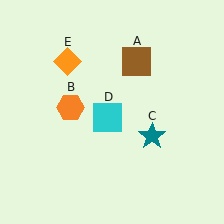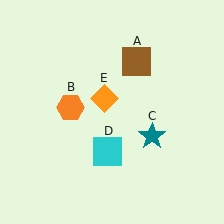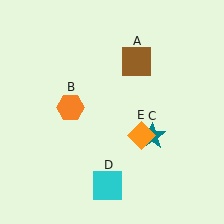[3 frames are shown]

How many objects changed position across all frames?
2 objects changed position: cyan square (object D), orange diamond (object E).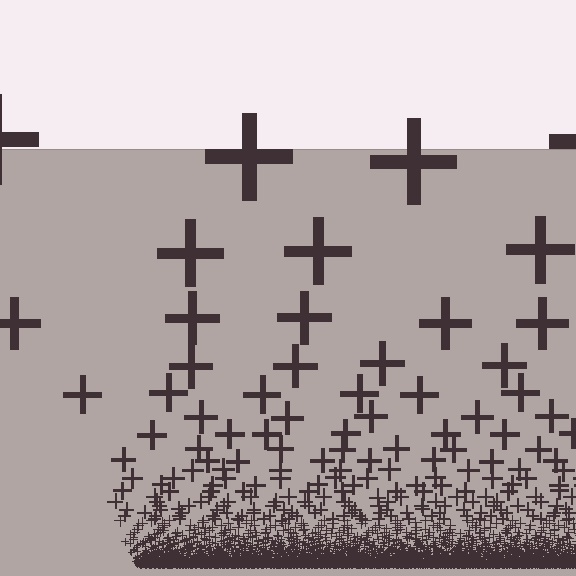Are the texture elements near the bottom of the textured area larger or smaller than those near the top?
Smaller. The gradient is inverted — elements near the bottom are smaller and denser.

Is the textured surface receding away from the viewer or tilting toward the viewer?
The surface appears to tilt toward the viewer. Texture elements get larger and sparser toward the top.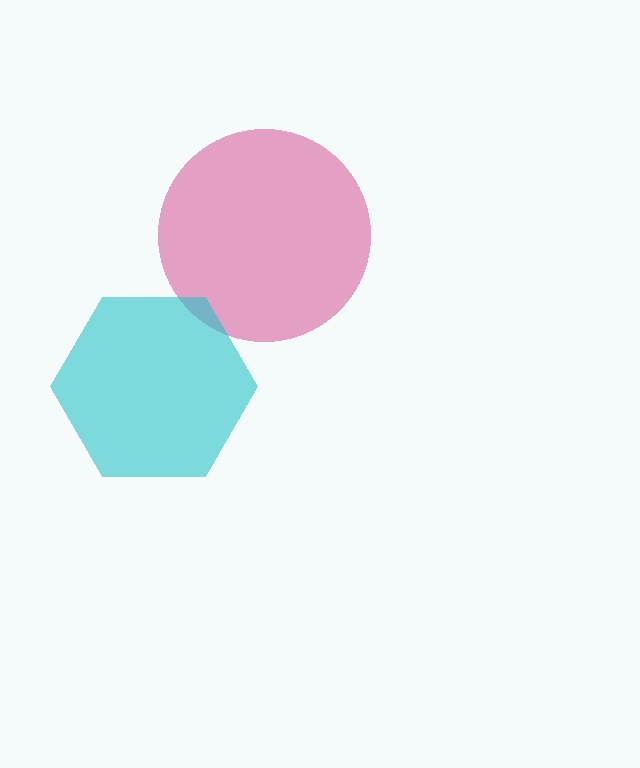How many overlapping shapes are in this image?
There are 2 overlapping shapes in the image.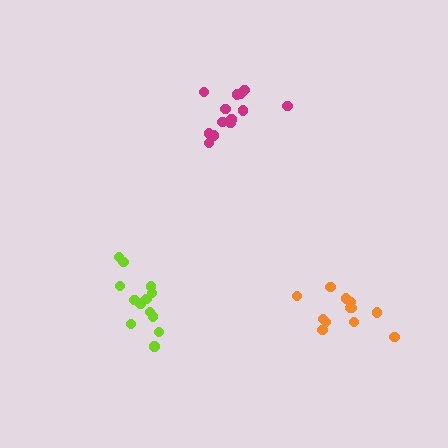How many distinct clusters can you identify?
There are 3 distinct clusters.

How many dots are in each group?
Group 1: 13 dots, Group 2: 12 dots, Group 3: 13 dots (38 total).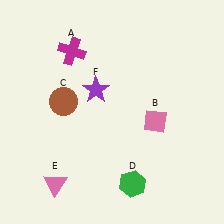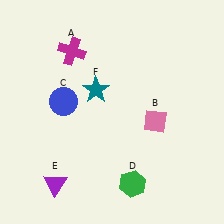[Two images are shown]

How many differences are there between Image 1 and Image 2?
There are 3 differences between the two images.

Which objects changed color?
C changed from brown to blue. E changed from pink to purple. F changed from purple to teal.